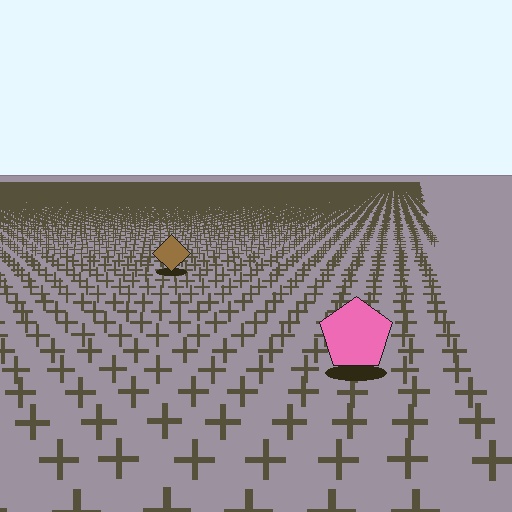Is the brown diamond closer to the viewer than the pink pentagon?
No. The pink pentagon is closer — you can tell from the texture gradient: the ground texture is coarser near it.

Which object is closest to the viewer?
The pink pentagon is closest. The texture marks near it are larger and more spread out.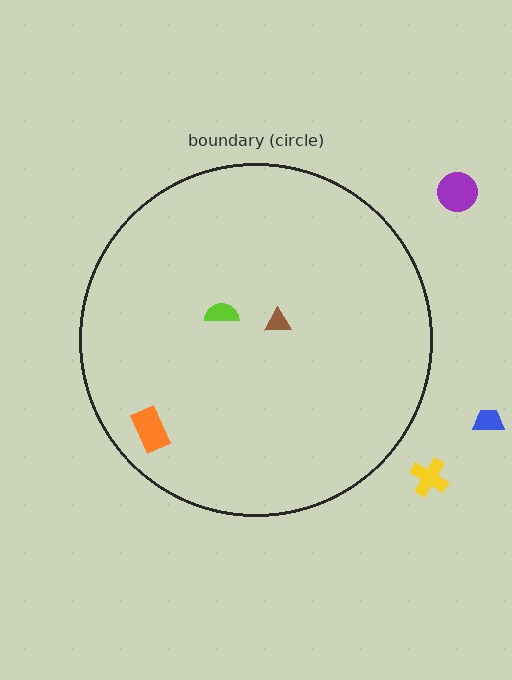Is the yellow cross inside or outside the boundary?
Outside.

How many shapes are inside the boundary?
3 inside, 3 outside.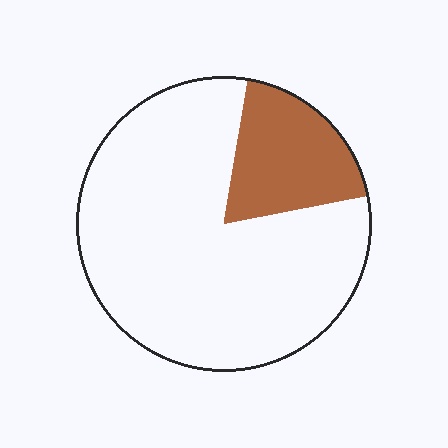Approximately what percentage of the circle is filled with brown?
Approximately 20%.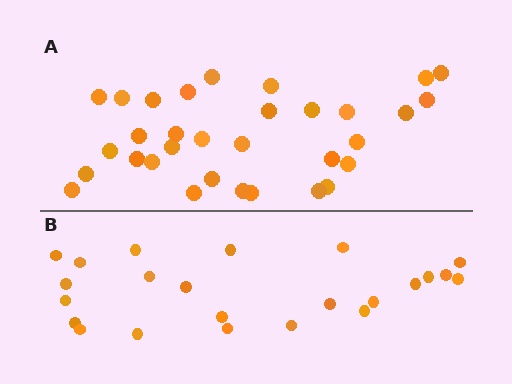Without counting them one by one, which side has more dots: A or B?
Region A (the top region) has more dots.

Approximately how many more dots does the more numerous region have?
Region A has roughly 8 or so more dots than region B.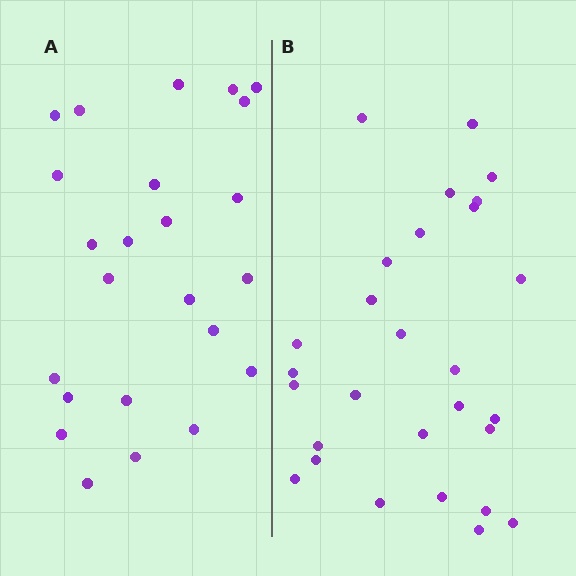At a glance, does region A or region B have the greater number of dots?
Region B (the right region) has more dots.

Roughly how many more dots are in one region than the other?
Region B has about 4 more dots than region A.